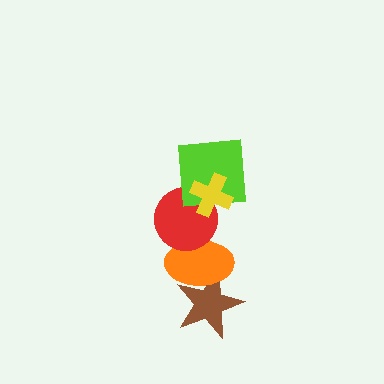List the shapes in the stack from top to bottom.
From top to bottom: the yellow cross, the lime square, the red circle, the orange ellipse, the brown star.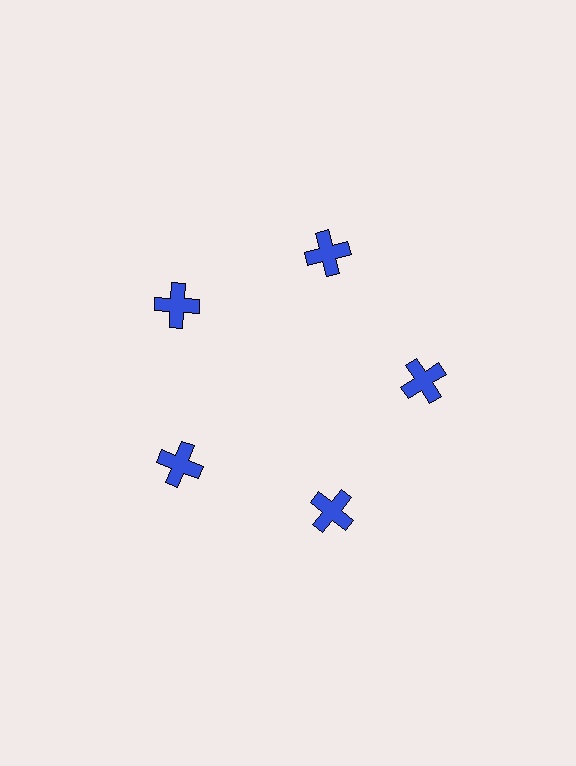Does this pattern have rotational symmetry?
Yes, this pattern has 5-fold rotational symmetry. It looks the same after rotating 72 degrees around the center.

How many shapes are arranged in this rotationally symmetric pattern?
There are 5 shapes, arranged in 5 groups of 1.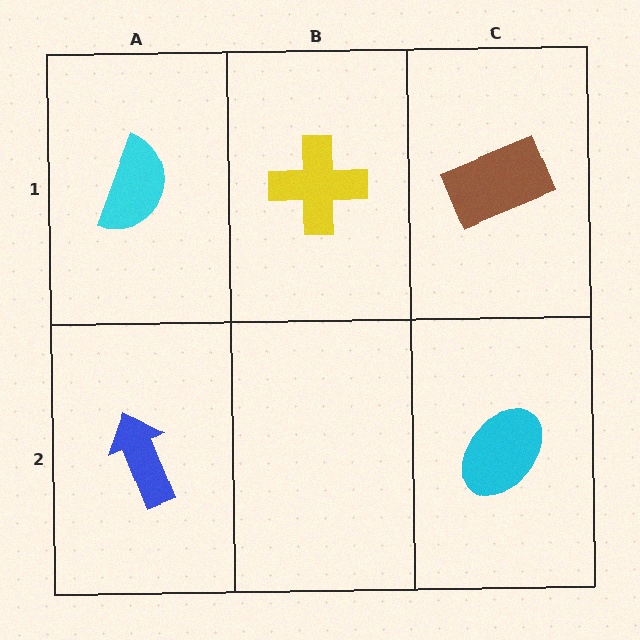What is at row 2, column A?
A blue arrow.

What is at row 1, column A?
A cyan semicircle.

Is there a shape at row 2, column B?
No, that cell is empty.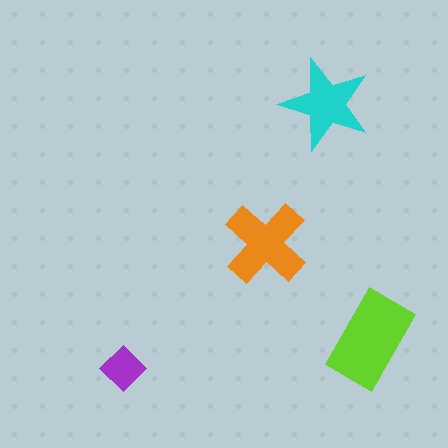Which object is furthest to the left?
The purple diamond is leftmost.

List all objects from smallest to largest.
The purple diamond, the cyan star, the orange cross, the lime rectangle.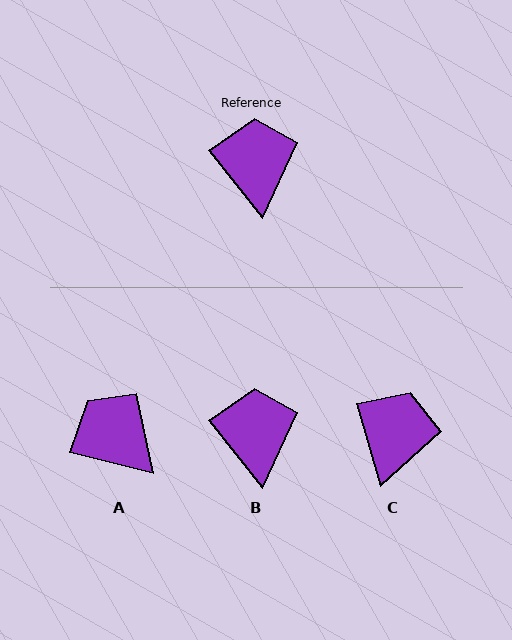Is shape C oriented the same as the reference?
No, it is off by about 23 degrees.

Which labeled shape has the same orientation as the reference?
B.